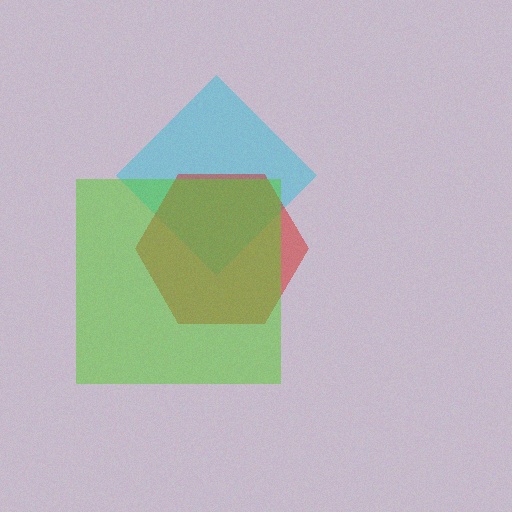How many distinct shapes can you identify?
There are 3 distinct shapes: a cyan diamond, a red hexagon, a lime square.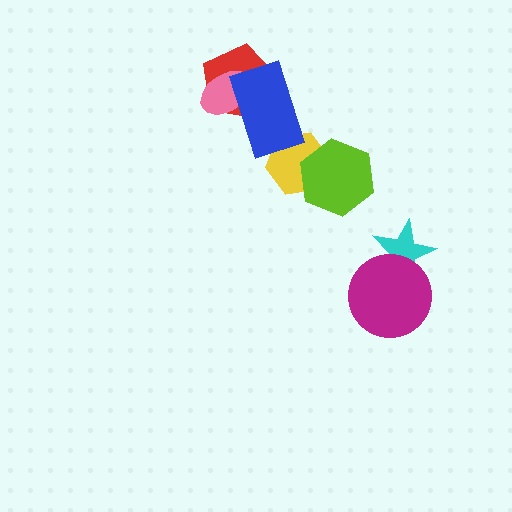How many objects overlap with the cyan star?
1 object overlaps with the cyan star.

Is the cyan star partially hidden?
Yes, it is partially covered by another shape.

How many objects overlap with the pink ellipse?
2 objects overlap with the pink ellipse.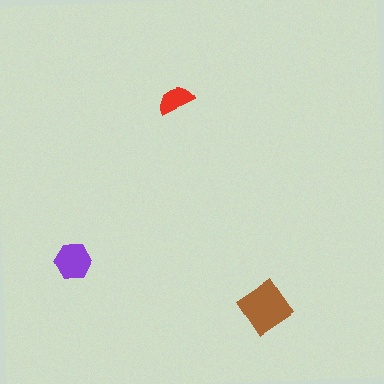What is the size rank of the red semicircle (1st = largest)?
3rd.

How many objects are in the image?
There are 3 objects in the image.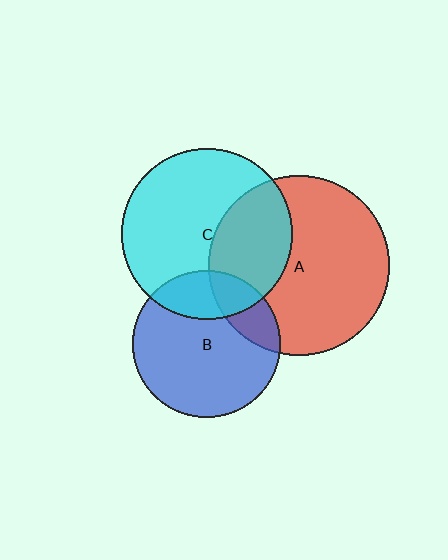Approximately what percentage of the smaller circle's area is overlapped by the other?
Approximately 35%.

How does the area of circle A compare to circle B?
Approximately 1.5 times.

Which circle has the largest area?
Circle A (red).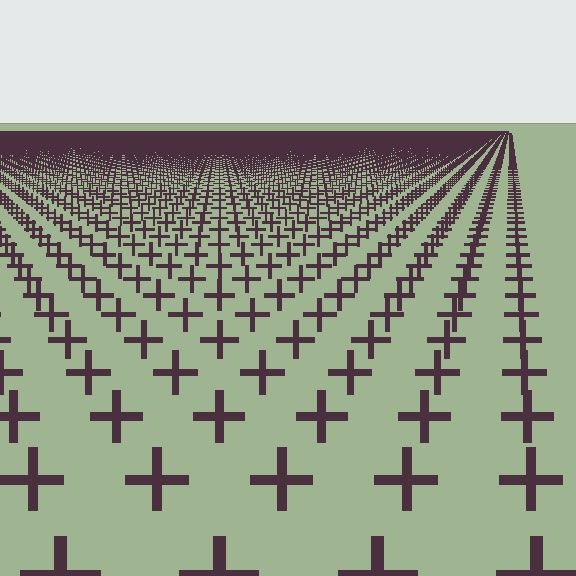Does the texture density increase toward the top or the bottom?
Density increases toward the top.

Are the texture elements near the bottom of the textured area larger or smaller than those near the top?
Larger. Near the bottom, elements are closer to the viewer and appear at a bigger on-screen size.